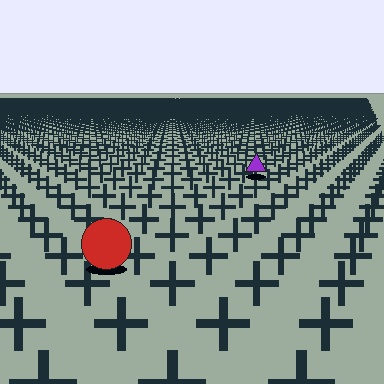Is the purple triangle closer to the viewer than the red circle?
No. The red circle is closer — you can tell from the texture gradient: the ground texture is coarser near it.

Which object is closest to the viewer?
The red circle is closest. The texture marks near it are larger and more spread out.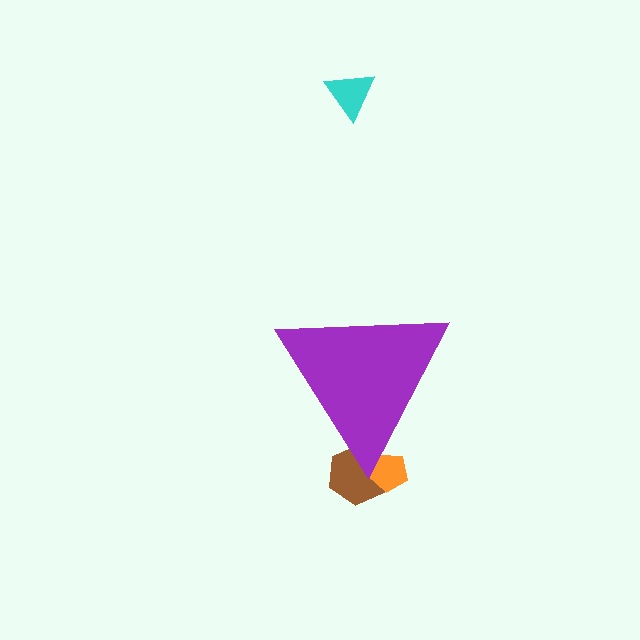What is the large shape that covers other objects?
A purple triangle.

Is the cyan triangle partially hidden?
No, the cyan triangle is fully visible.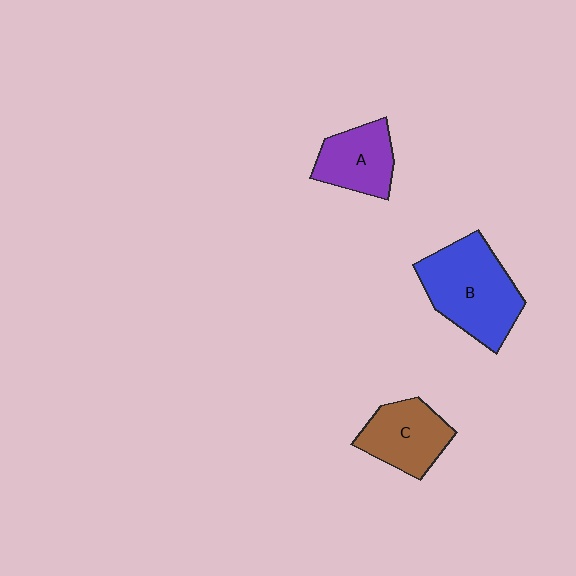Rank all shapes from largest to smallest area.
From largest to smallest: B (blue), C (brown), A (purple).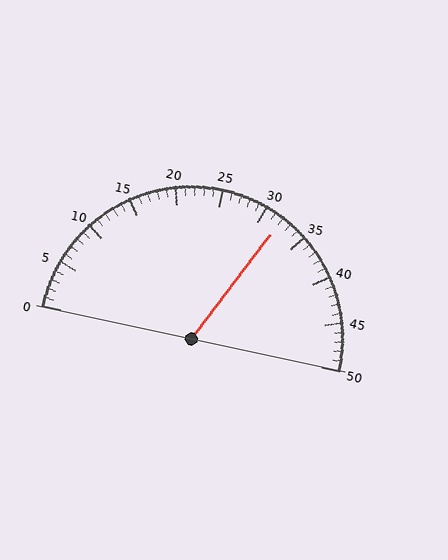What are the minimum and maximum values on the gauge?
The gauge ranges from 0 to 50.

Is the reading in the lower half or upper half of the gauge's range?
The reading is in the upper half of the range (0 to 50).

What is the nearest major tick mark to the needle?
The nearest major tick mark is 30.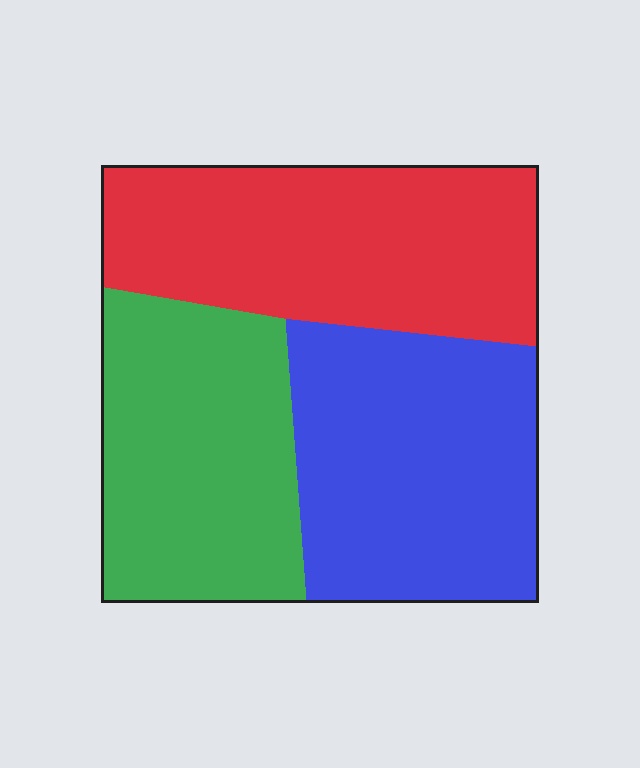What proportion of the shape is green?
Green covers roughly 30% of the shape.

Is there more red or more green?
Red.